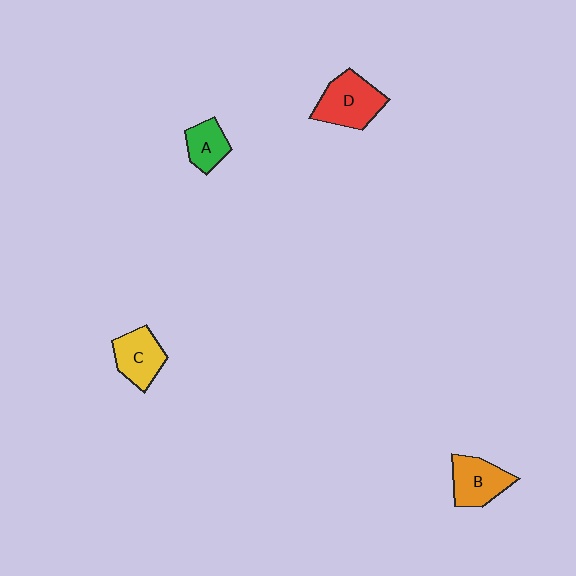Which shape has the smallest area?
Shape A (green).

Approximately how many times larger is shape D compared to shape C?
Approximately 1.2 times.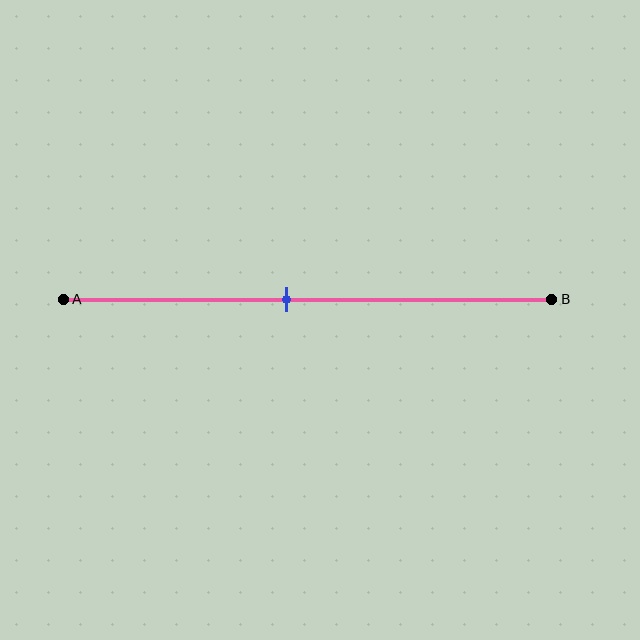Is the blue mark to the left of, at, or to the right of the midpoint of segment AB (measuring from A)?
The blue mark is to the left of the midpoint of segment AB.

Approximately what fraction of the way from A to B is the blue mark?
The blue mark is approximately 45% of the way from A to B.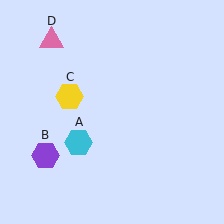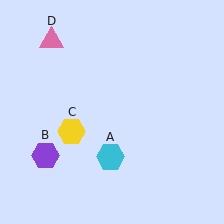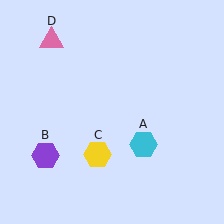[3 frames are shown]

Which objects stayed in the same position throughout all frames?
Purple hexagon (object B) and pink triangle (object D) remained stationary.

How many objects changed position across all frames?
2 objects changed position: cyan hexagon (object A), yellow hexagon (object C).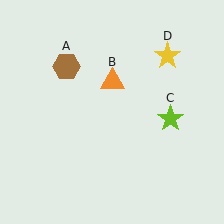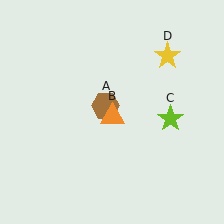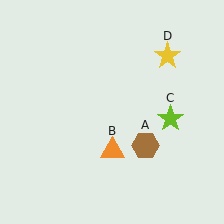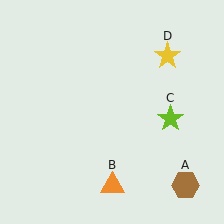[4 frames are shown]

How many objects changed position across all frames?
2 objects changed position: brown hexagon (object A), orange triangle (object B).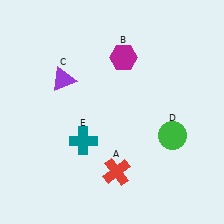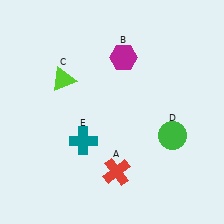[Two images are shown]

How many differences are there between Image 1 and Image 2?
There is 1 difference between the two images.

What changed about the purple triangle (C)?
In Image 1, C is purple. In Image 2, it changed to lime.